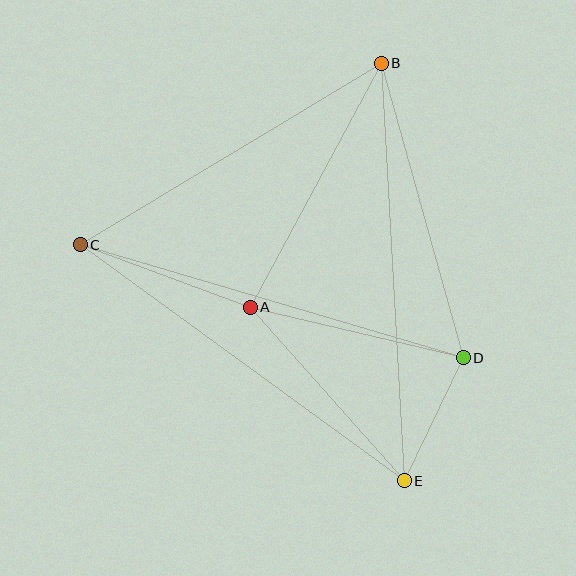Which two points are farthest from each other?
Points B and E are farthest from each other.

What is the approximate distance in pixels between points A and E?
The distance between A and E is approximately 232 pixels.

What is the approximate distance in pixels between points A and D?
The distance between A and D is approximately 219 pixels.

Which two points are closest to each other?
Points D and E are closest to each other.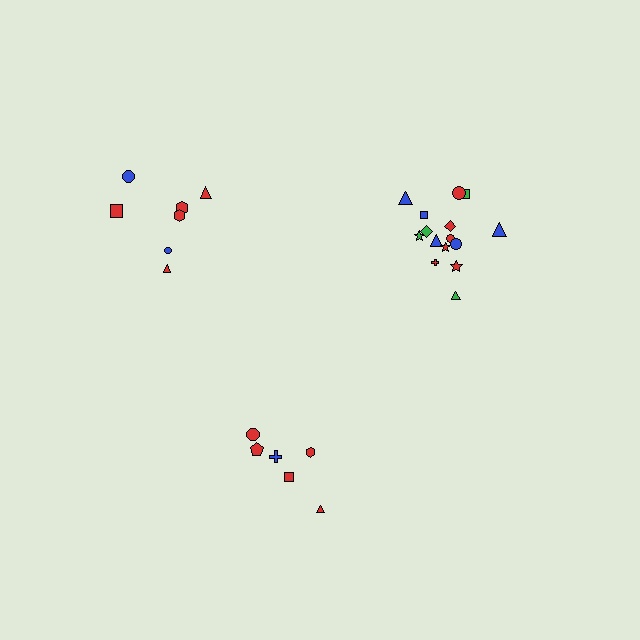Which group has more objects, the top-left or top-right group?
The top-right group.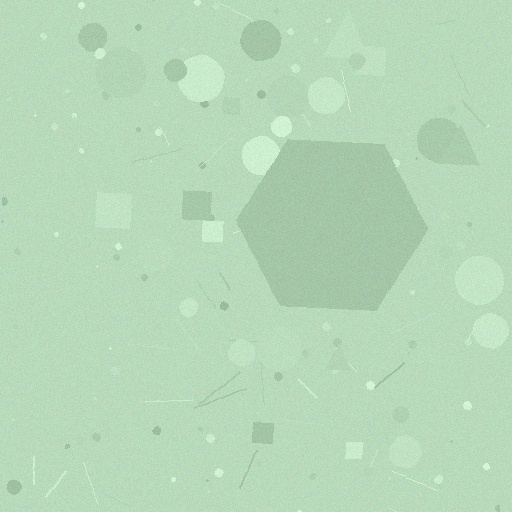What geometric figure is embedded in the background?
A hexagon is embedded in the background.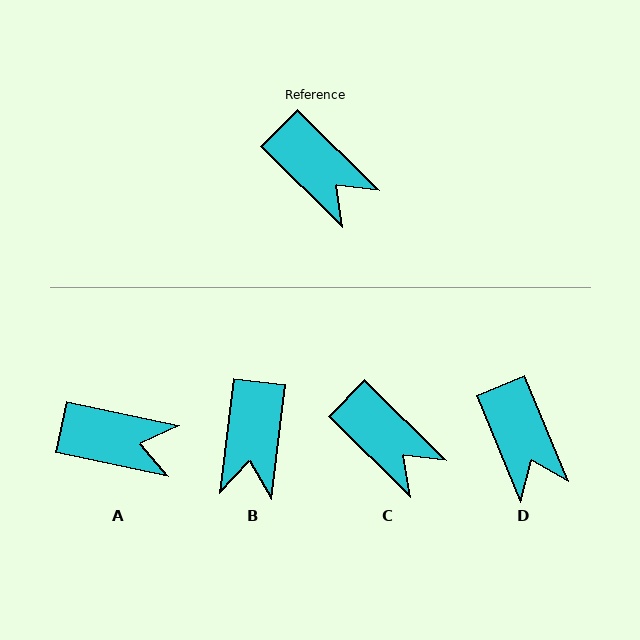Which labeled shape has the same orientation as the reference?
C.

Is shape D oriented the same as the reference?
No, it is off by about 23 degrees.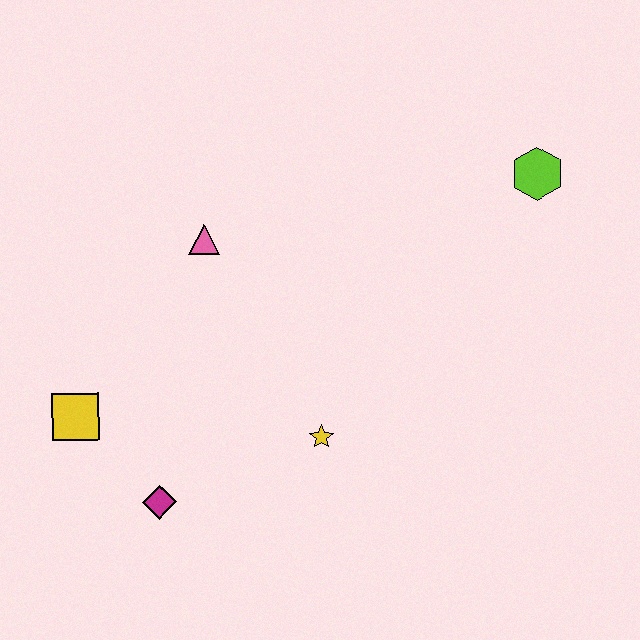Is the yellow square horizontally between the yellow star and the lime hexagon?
No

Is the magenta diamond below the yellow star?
Yes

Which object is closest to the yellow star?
The magenta diamond is closest to the yellow star.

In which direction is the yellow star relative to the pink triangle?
The yellow star is below the pink triangle.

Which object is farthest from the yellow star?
The lime hexagon is farthest from the yellow star.